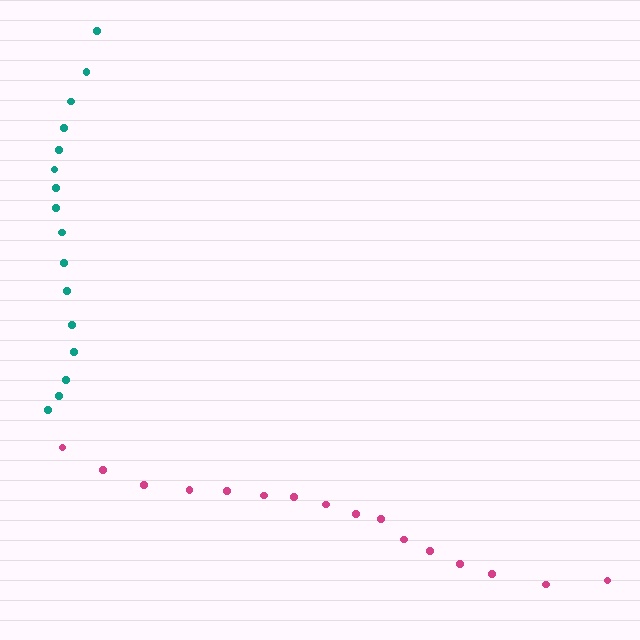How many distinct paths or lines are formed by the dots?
There are 2 distinct paths.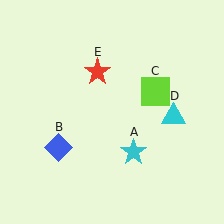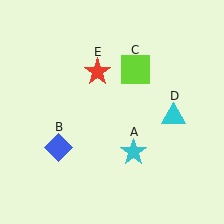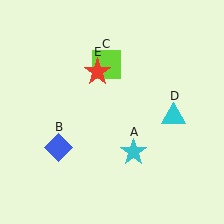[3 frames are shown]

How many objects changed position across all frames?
1 object changed position: lime square (object C).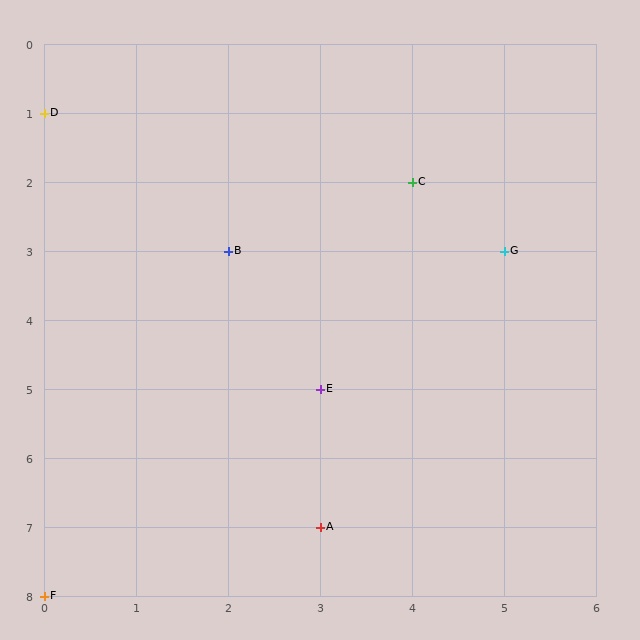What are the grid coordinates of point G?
Point G is at grid coordinates (5, 3).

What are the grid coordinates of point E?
Point E is at grid coordinates (3, 5).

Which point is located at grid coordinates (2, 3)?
Point B is at (2, 3).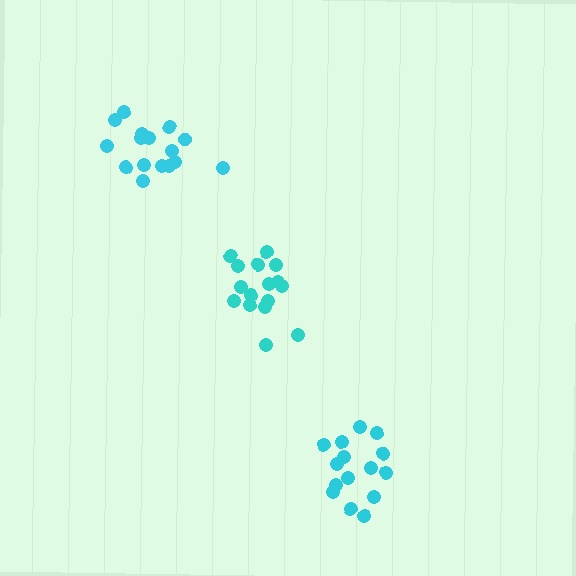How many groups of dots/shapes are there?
There are 3 groups.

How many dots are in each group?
Group 1: 15 dots, Group 2: 16 dots, Group 3: 16 dots (47 total).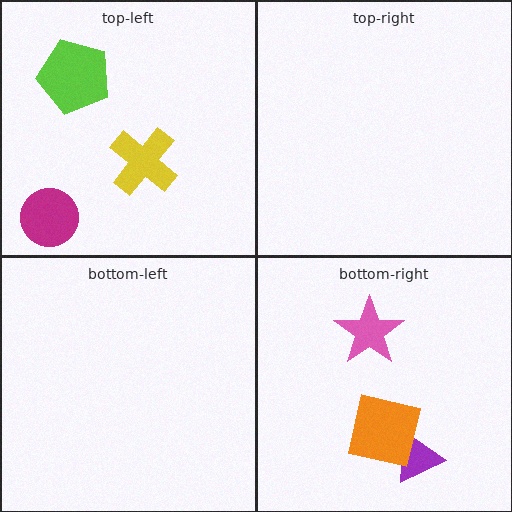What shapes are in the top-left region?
The magenta circle, the lime pentagon, the yellow cross.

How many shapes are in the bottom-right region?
3.